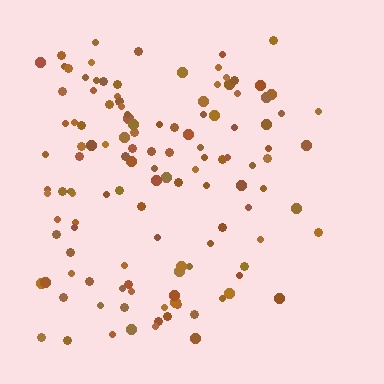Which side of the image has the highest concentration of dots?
The left.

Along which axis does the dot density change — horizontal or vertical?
Horizontal.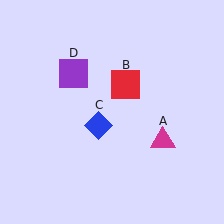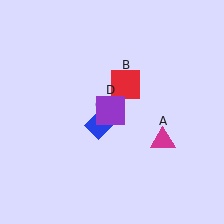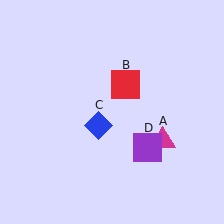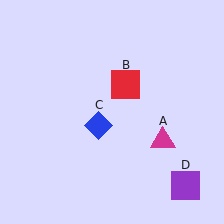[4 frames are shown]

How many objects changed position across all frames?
1 object changed position: purple square (object D).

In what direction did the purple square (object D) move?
The purple square (object D) moved down and to the right.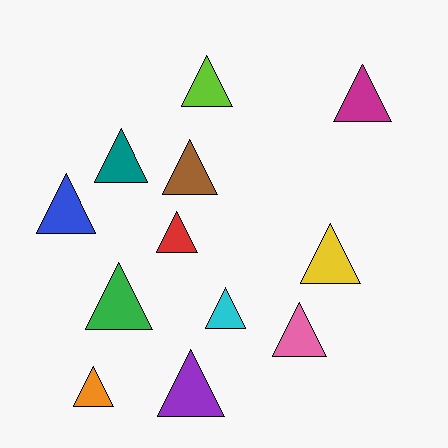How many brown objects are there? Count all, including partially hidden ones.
There is 1 brown object.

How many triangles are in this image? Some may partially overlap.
There are 12 triangles.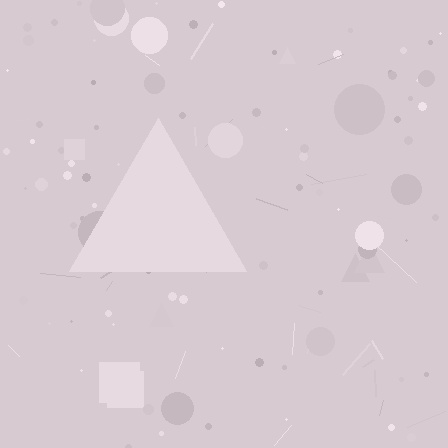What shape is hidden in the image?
A triangle is hidden in the image.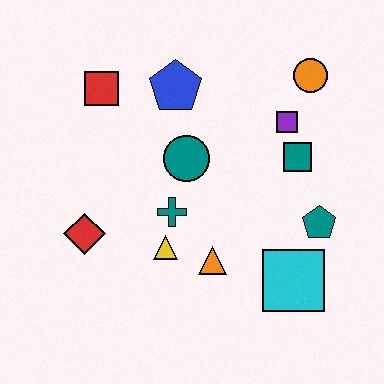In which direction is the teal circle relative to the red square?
The teal circle is to the right of the red square.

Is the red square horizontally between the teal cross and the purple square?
No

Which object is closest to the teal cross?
The yellow triangle is closest to the teal cross.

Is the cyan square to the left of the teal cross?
No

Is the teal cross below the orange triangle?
No